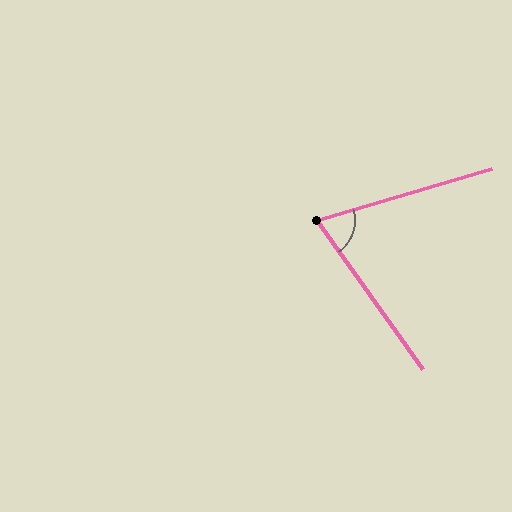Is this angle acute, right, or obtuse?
It is acute.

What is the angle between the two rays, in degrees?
Approximately 71 degrees.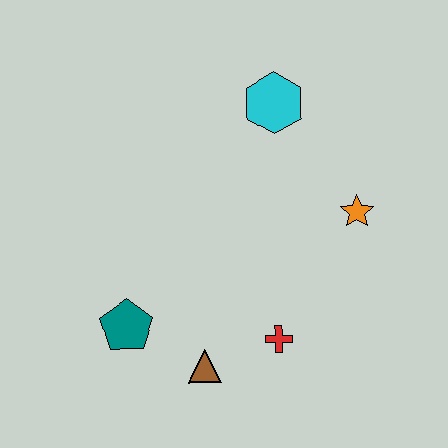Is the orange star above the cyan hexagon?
No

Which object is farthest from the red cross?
The cyan hexagon is farthest from the red cross.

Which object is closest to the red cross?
The brown triangle is closest to the red cross.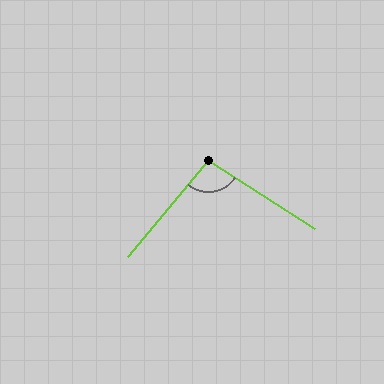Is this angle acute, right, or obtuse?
It is obtuse.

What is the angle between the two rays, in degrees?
Approximately 97 degrees.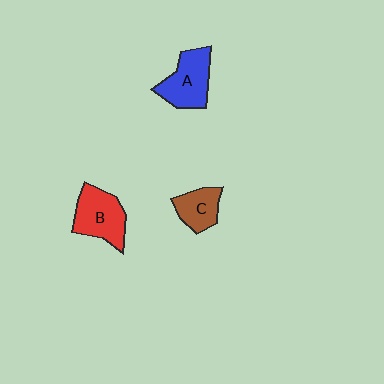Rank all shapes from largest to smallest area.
From largest to smallest: B (red), A (blue), C (brown).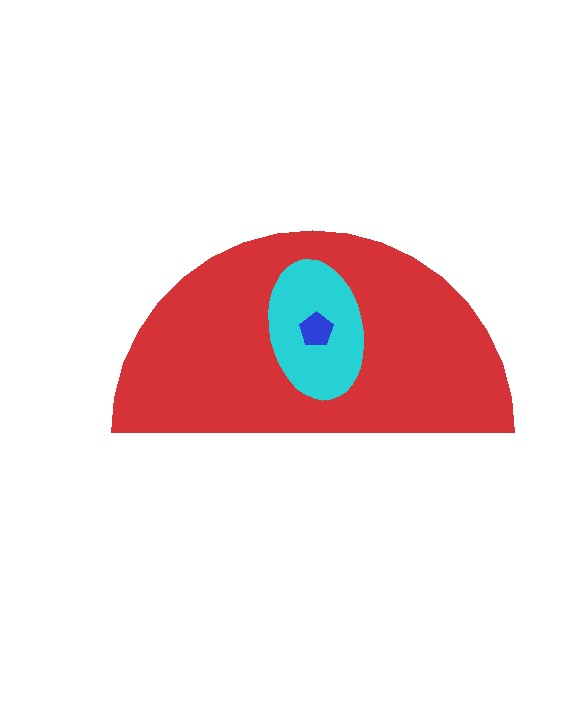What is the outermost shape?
The red semicircle.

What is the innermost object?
The blue pentagon.